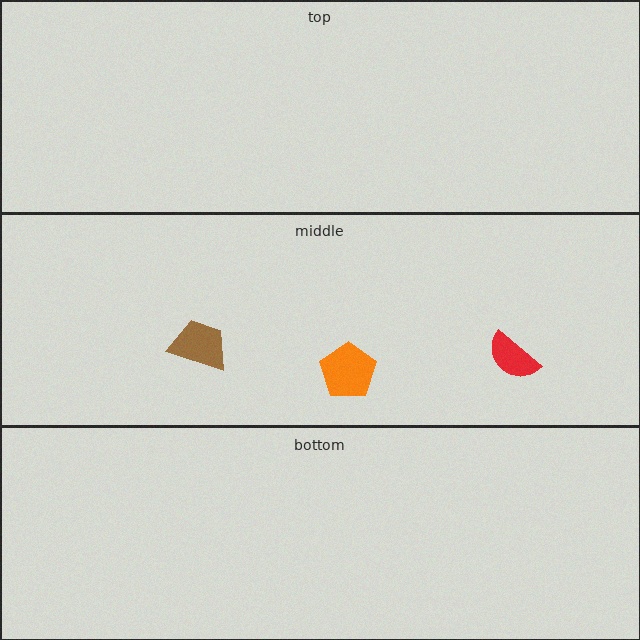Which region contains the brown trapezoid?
The middle region.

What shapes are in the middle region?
The red semicircle, the orange pentagon, the brown trapezoid.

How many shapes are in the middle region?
3.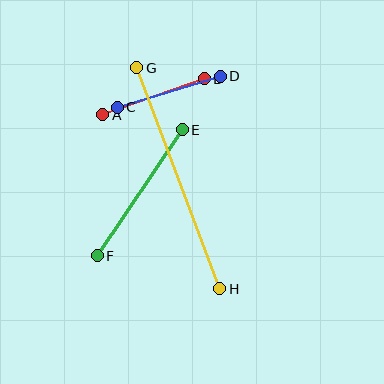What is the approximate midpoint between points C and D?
The midpoint is at approximately (169, 92) pixels.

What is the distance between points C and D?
The distance is approximately 108 pixels.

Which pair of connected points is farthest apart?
Points G and H are farthest apart.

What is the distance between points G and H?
The distance is approximately 236 pixels.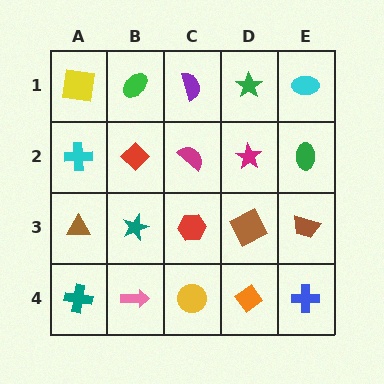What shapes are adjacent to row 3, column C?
A magenta semicircle (row 2, column C), a yellow circle (row 4, column C), a teal star (row 3, column B), a brown square (row 3, column D).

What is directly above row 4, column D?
A brown square.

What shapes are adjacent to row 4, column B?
A teal star (row 3, column B), a teal cross (row 4, column A), a yellow circle (row 4, column C).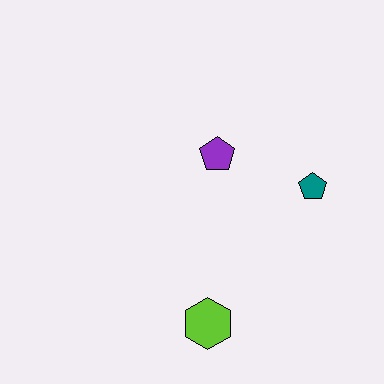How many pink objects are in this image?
There are no pink objects.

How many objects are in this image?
There are 3 objects.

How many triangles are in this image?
There are no triangles.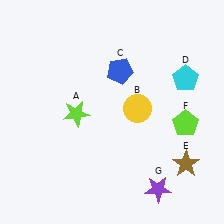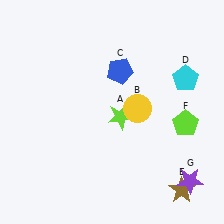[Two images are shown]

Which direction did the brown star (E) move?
The brown star (E) moved down.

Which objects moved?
The objects that moved are: the lime star (A), the brown star (E), the purple star (G).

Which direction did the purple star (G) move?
The purple star (G) moved right.